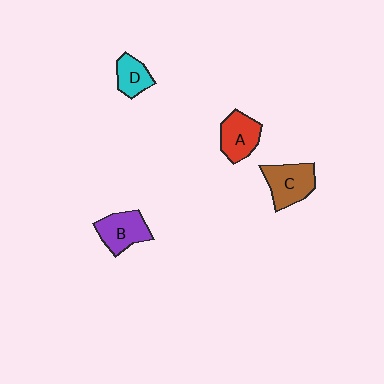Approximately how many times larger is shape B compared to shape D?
Approximately 1.4 times.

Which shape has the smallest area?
Shape D (cyan).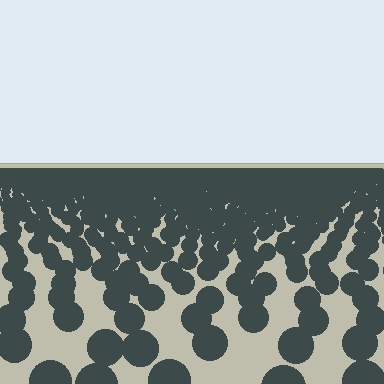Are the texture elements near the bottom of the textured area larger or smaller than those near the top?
Larger. Near the bottom, elements are closer to the viewer and appear at a bigger on-screen size.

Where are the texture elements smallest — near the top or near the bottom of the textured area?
Near the top.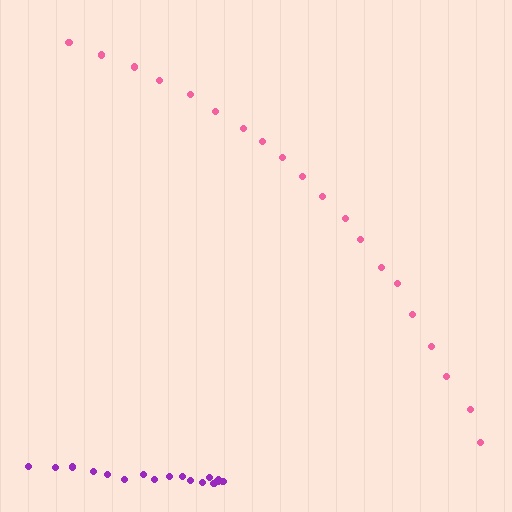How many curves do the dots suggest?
There are 2 distinct paths.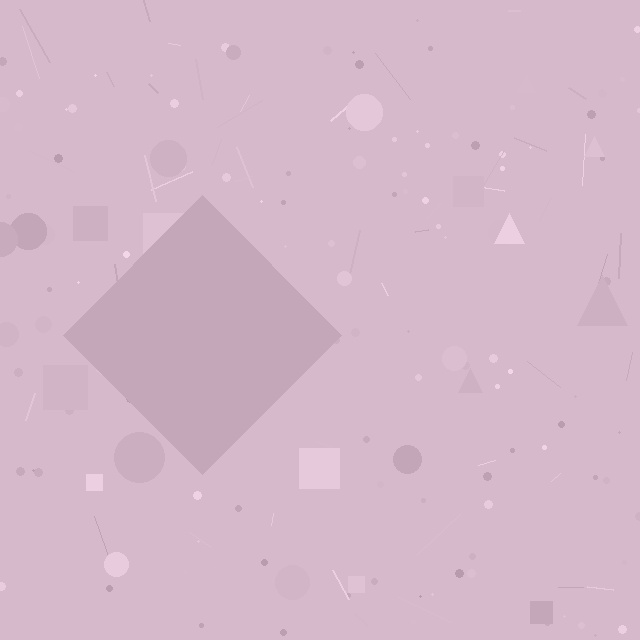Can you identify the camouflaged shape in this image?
The camouflaged shape is a diamond.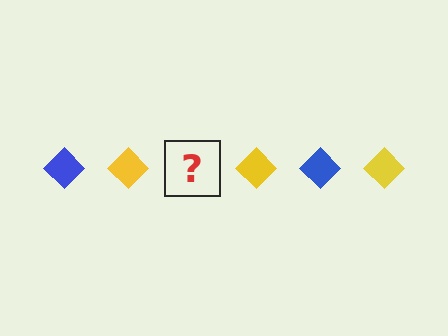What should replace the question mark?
The question mark should be replaced with a blue diamond.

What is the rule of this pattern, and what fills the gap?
The rule is that the pattern cycles through blue, yellow diamonds. The gap should be filled with a blue diamond.